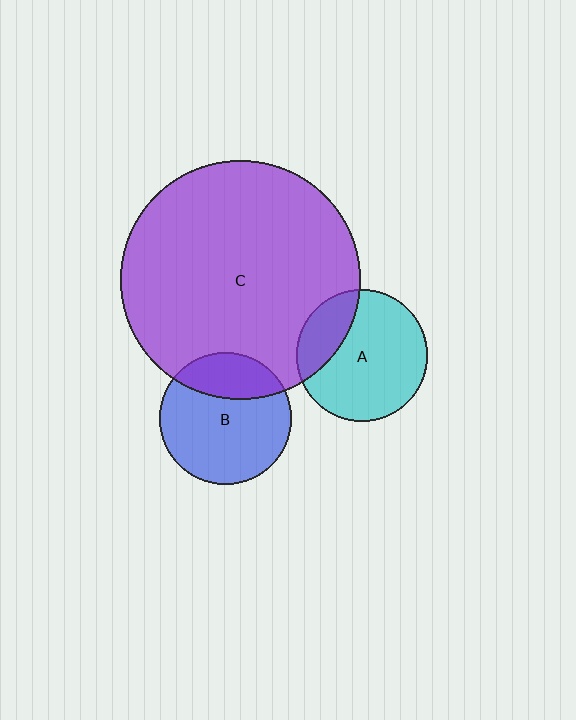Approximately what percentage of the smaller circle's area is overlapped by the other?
Approximately 25%.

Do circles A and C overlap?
Yes.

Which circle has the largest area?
Circle C (purple).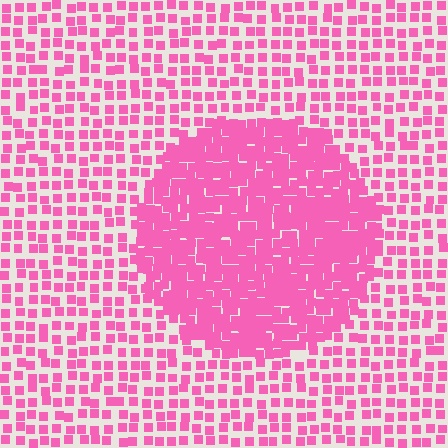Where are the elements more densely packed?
The elements are more densely packed inside the circle boundary.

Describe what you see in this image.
The image contains small pink elements arranged at two different densities. A circle-shaped region is visible where the elements are more densely packed than the surrounding area.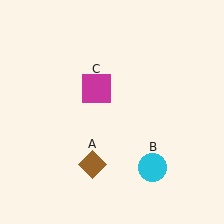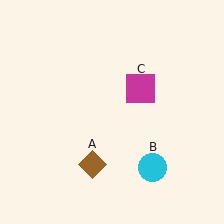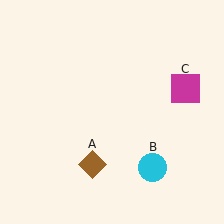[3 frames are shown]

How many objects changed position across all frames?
1 object changed position: magenta square (object C).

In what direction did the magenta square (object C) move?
The magenta square (object C) moved right.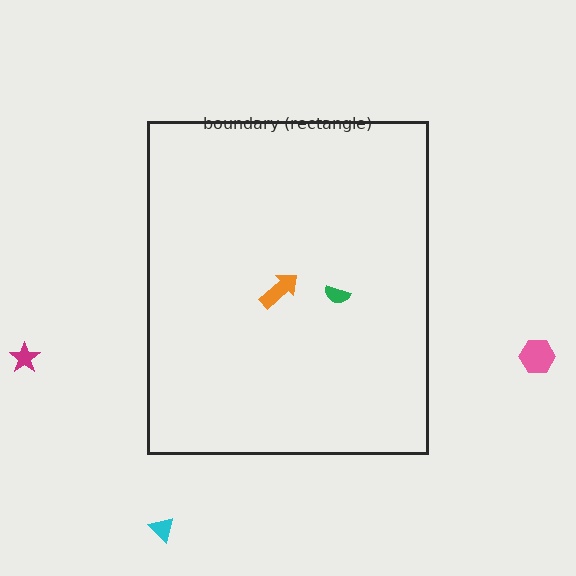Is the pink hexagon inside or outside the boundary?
Outside.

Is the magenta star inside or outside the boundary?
Outside.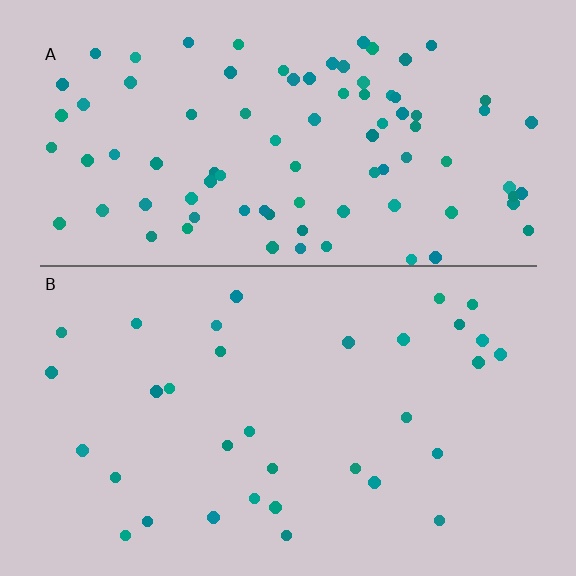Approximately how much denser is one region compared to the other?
Approximately 2.7× — region A over region B.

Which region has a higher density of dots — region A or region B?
A (the top).